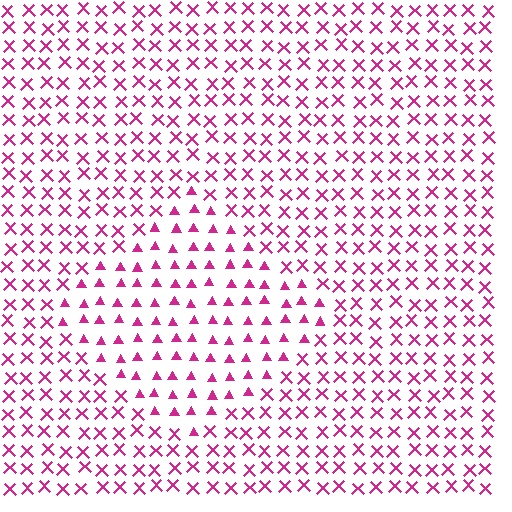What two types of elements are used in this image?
The image uses triangles inside the diamond region and X marks outside it.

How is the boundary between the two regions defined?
The boundary is defined by a change in element shape: triangles inside vs. X marks outside. All elements share the same color and spacing.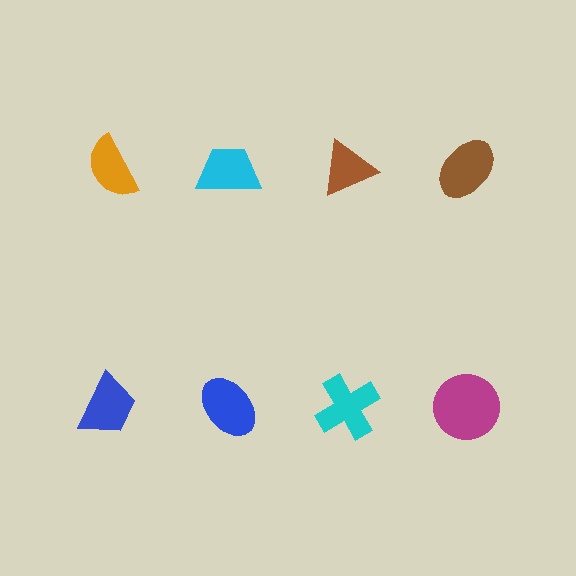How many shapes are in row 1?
4 shapes.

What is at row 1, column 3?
A brown triangle.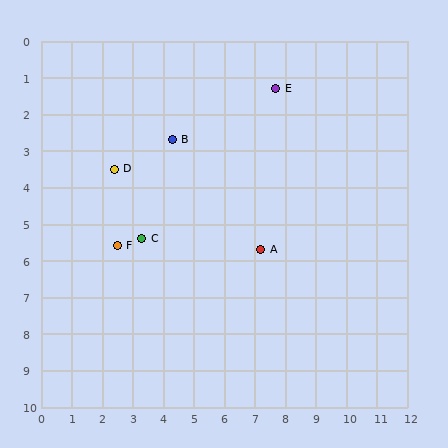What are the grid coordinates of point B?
Point B is at approximately (4.3, 2.7).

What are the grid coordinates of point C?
Point C is at approximately (3.3, 5.4).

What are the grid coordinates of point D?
Point D is at approximately (2.4, 3.5).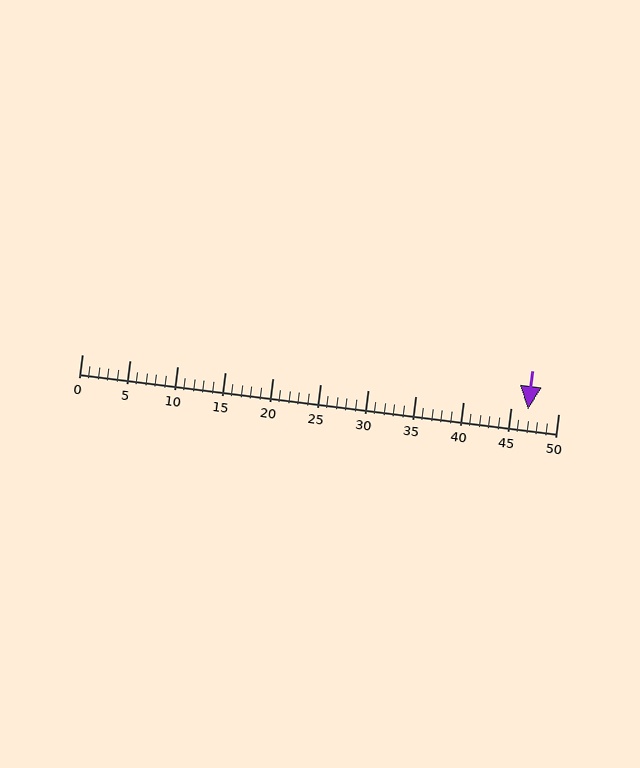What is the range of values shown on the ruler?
The ruler shows values from 0 to 50.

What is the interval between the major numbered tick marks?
The major tick marks are spaced 5 units apart.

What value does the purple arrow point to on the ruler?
The purple arrow points to approximately 47.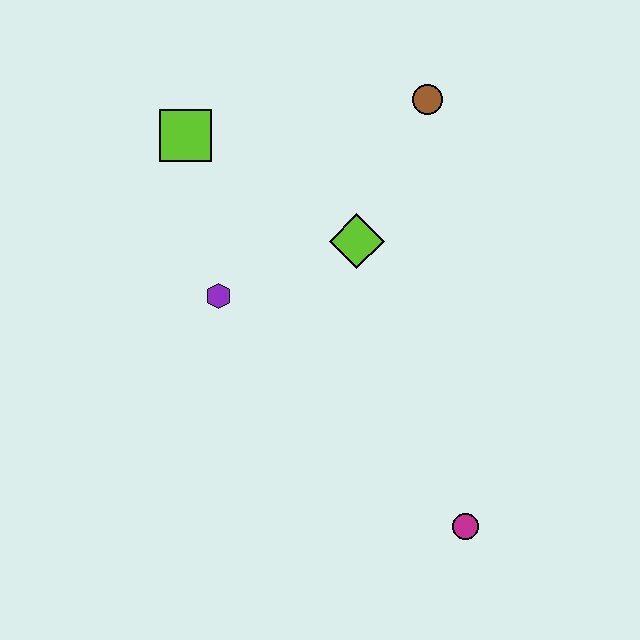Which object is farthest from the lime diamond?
The magenta circle is farthest from the lime diamond.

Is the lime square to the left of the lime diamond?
Yes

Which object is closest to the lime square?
The purple hexagon is closest to the lime square.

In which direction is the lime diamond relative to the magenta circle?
The lime diamond is above the magenta circle.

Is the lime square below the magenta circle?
No